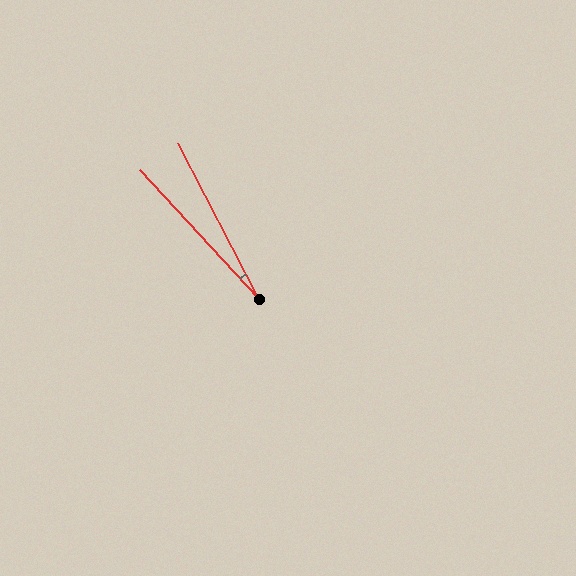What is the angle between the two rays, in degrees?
Approximately 15 degrees.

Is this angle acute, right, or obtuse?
It is acute.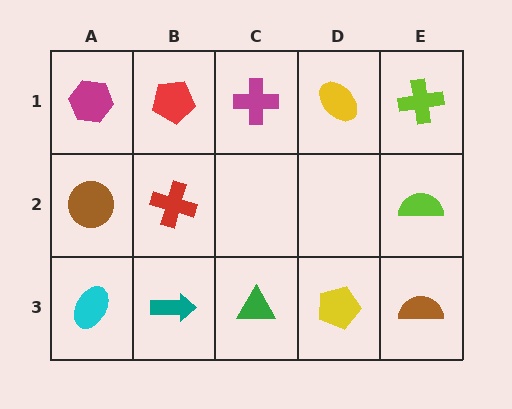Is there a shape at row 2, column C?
No, that cell is empty.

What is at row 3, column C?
A green triangle.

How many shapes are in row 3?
5 shapes.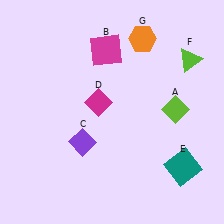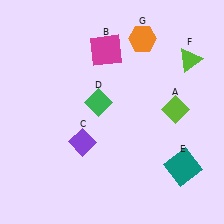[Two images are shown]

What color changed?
The diamond (D) changed from magenta in Image 1 to green in Image 2.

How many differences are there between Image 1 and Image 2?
There is 1 difference between the two images.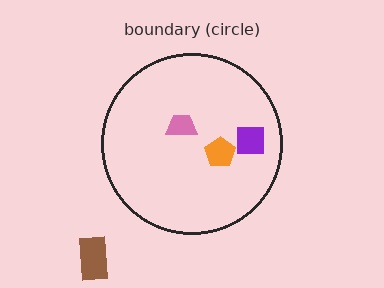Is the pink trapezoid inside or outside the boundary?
Inside.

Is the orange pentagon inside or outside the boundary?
Inside.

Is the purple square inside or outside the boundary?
Inside.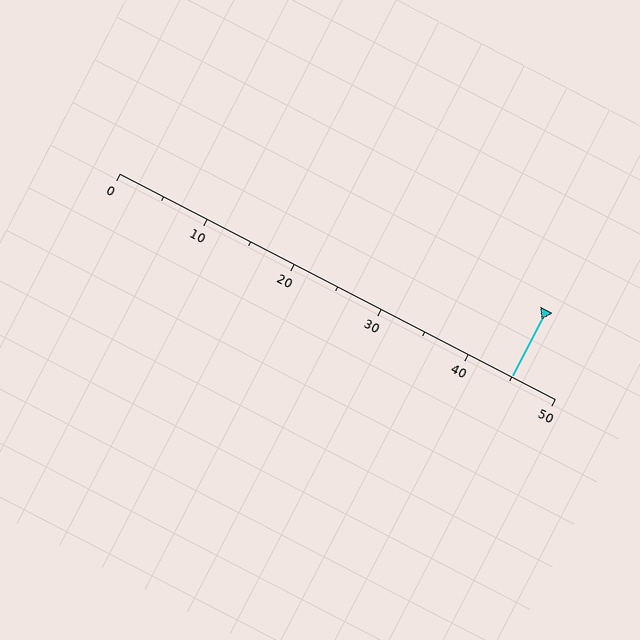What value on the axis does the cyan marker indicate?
The marker indicates approximately 45.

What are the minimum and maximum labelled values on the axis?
The axis runs from 0 to 50.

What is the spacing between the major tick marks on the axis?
The major ticks are spaced 10 apart.